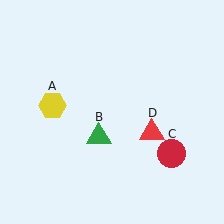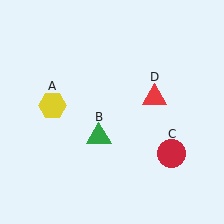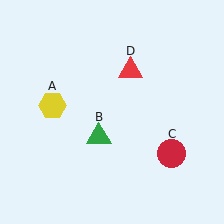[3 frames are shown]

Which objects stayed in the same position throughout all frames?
Yellow hexagon (object A) and green triangle (object B) and red circle (object C) remained stationary.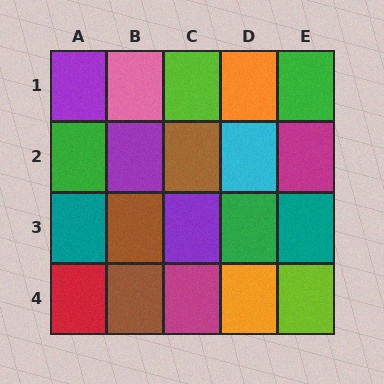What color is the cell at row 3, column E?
Teal.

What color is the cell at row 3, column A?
Teal.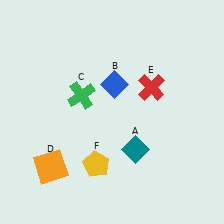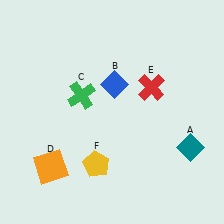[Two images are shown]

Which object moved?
The teal diamond (A) moved right.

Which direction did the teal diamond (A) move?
The teal diamond (A) moved right.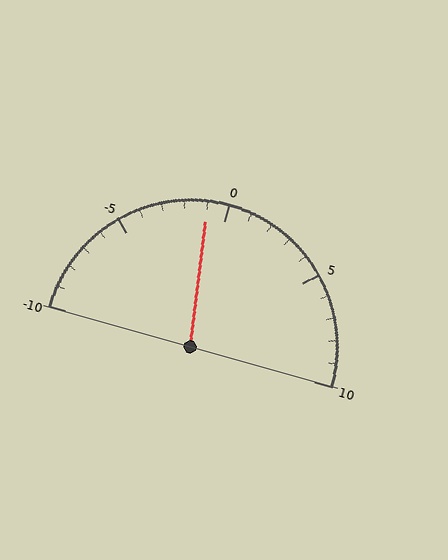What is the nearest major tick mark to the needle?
The nearest major tick mark is 0.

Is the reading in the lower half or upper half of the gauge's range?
The reading is in the lower half of the range (-10 to 10).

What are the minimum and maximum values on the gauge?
The gauge ranges from -10 to 10.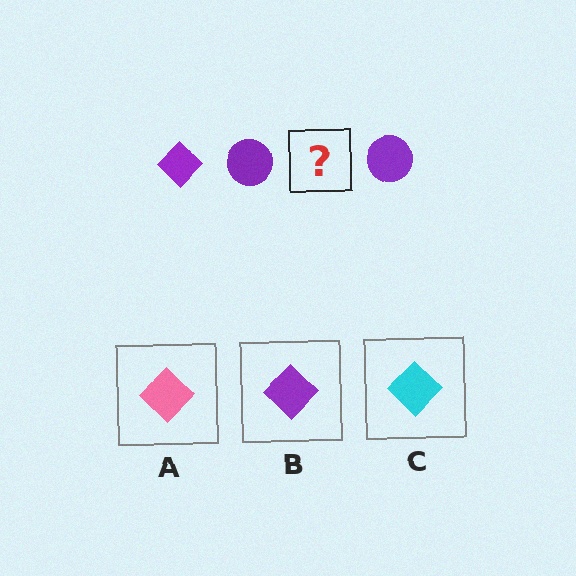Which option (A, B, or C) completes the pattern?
B.